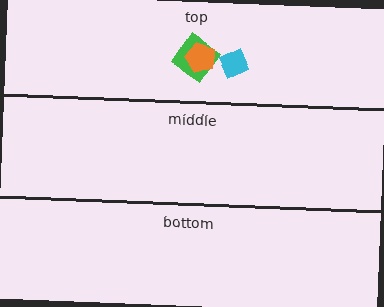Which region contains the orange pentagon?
The top region.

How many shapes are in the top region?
3.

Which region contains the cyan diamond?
The top region.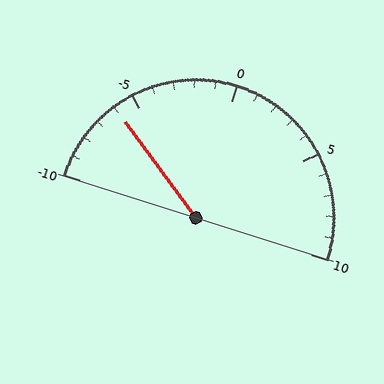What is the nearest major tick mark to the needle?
The nearest major tick mark is -5.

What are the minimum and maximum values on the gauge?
The gauge ranges from -10 to 10.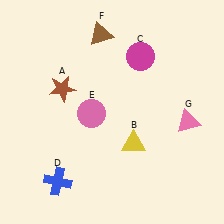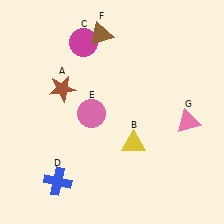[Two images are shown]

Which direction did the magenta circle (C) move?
The magenta circle (C) moved left.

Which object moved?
The magenta circle (C) moved left.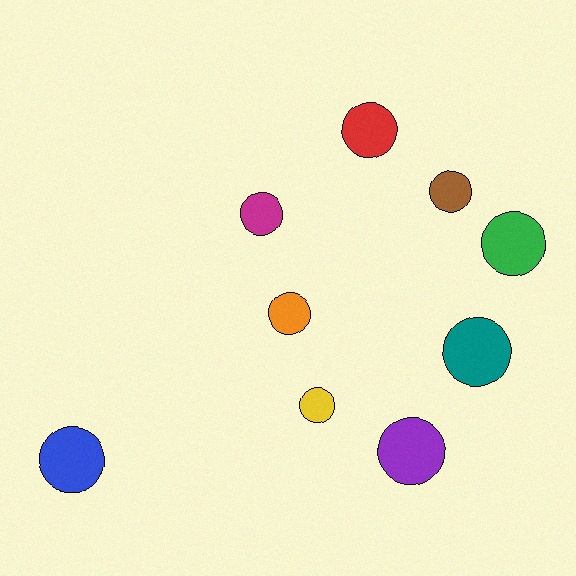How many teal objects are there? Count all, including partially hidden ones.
There is 1 teal object.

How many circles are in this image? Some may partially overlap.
There are 9 circles.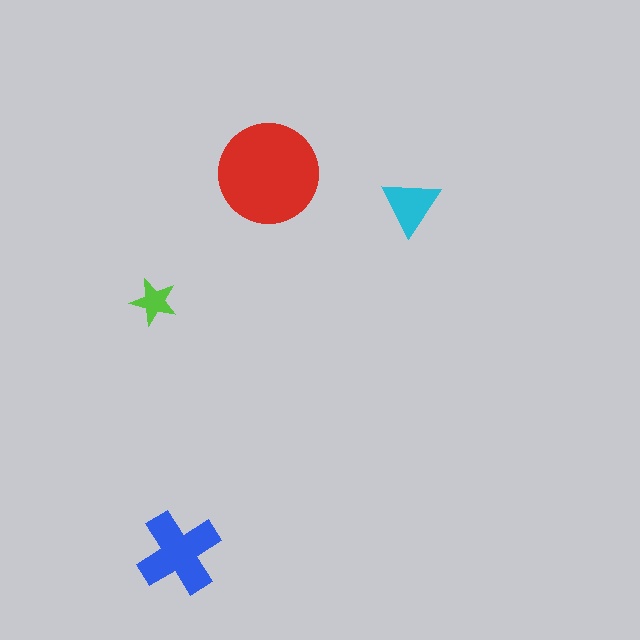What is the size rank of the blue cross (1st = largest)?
2nd.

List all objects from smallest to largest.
The lime star, the cyan triangle, the blue cross, the red circle.